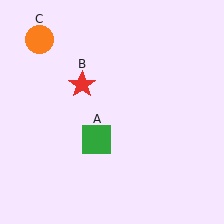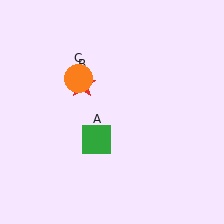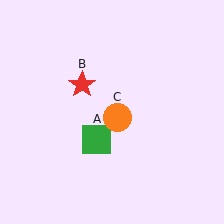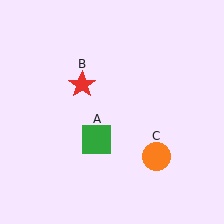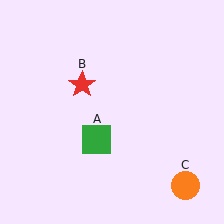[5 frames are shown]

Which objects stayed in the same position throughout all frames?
Green square (object A) and red star (object B) remained stationary.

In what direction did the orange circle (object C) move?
The orange circle (object C) moved down and to the right.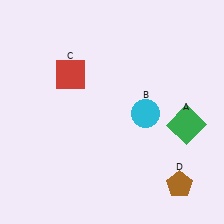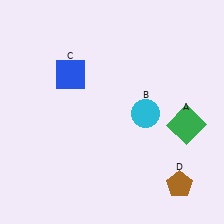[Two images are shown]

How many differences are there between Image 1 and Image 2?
There is 1 difference between the two images.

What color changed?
The square (C) changed from red in Image 1 to blue in Image 2.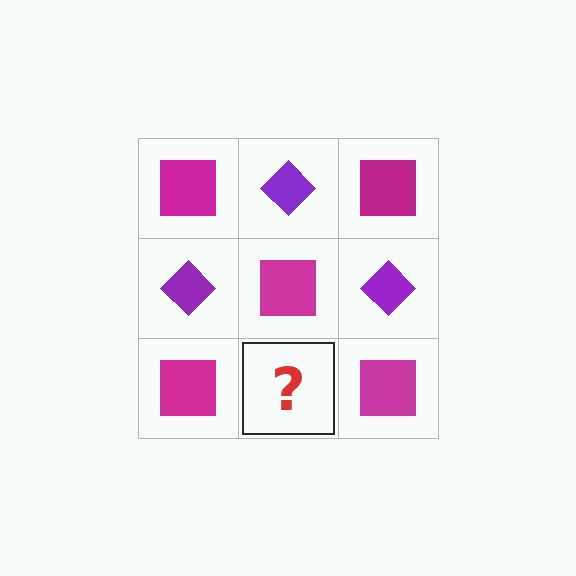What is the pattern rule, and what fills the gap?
The rule is that it alternates magenta square and purple diamond in a checkerboard pattern. The gap should be filled with a purple diamond.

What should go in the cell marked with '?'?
The missing cell should contain a purple diamond.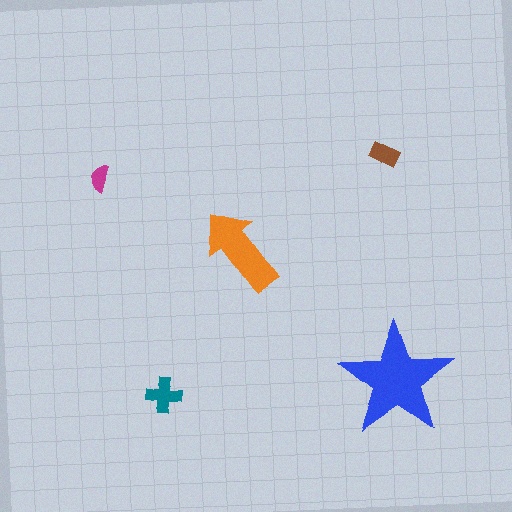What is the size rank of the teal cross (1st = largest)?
3rd.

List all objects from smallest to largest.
The magenta semicircle, the brown rectangle, the teal cross, the orange arrow, the blue star.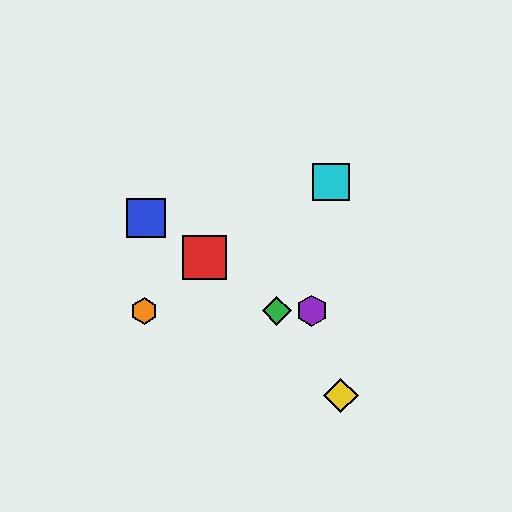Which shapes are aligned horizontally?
The green diamond, the purple hexagon, the orange hexagon are aligned horizontally.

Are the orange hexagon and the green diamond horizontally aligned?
Yes, both are at y≈311.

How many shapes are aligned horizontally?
3 shapes (the green diamond, the purple hexagon, the orange hexagon) are aligned horizontally.